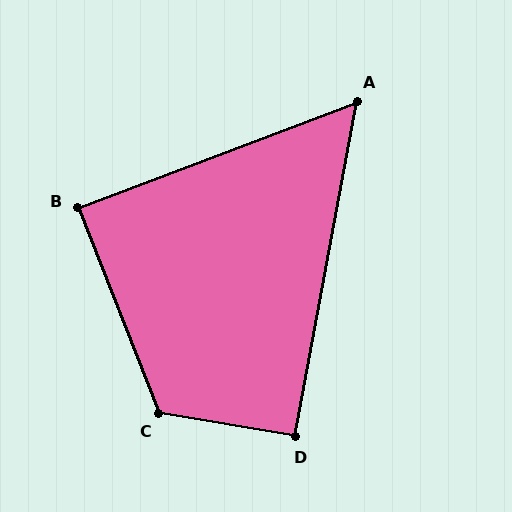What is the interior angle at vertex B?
Approximately 89 degrees (approximately right).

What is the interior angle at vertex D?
Approximately 91 degrees (approximately right).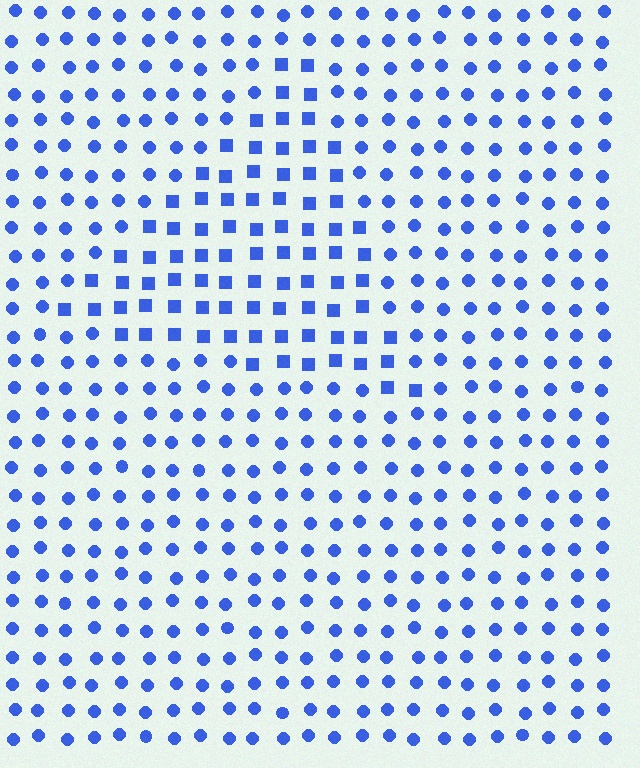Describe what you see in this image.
The image is filled with small blue elements arranged in a uniform grid. A triangle-shaped region contains squares, while the surrounding area contains circles. The boundary is defined purely by the change in element shape.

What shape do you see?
I see a triangle.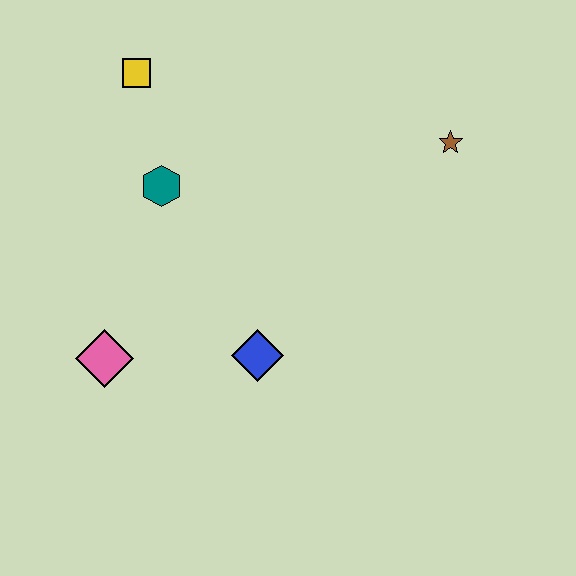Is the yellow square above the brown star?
Yes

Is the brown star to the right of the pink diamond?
Yes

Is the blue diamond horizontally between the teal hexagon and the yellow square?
No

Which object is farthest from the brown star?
The pink diamond is farthest from the brown star.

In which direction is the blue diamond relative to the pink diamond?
The blue diamond is to the right of the pink diamond.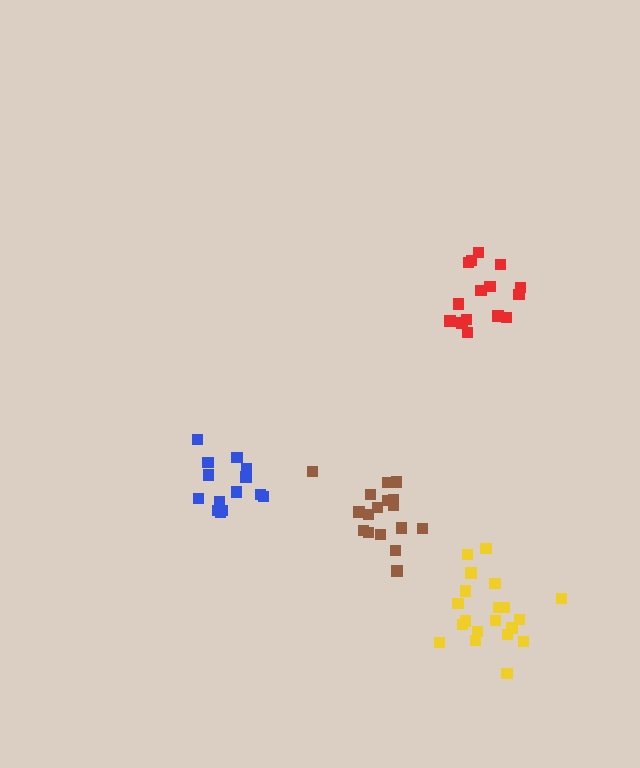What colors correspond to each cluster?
The clusters are colored: brown, yellow, red, blue.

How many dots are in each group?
Group 1: 17 dots, Group 2: 20 dots, Group 3: 15 dots, Group 4: 14 dots (66 total).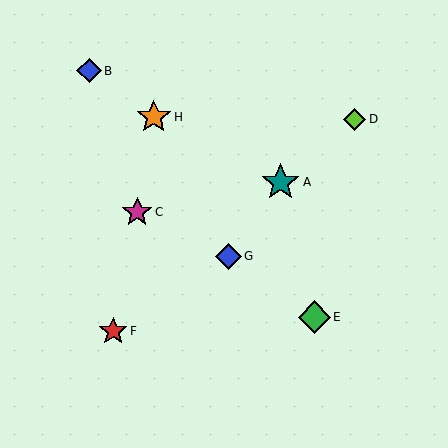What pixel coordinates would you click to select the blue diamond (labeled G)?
Click at (229, 256) to select the blue diamond G.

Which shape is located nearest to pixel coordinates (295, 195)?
The teal star (labeled A) at (281, 182) is nearest to that location.